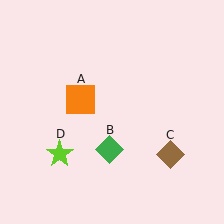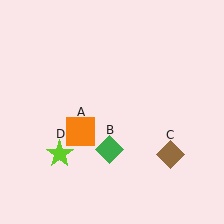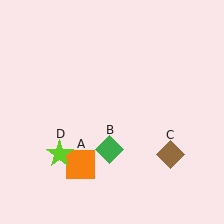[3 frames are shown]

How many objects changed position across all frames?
1 object changed position: orange square (object A).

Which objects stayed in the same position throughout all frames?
Green diamond (object B) and brown diamond (object C) and lime star (object D) remained stationary.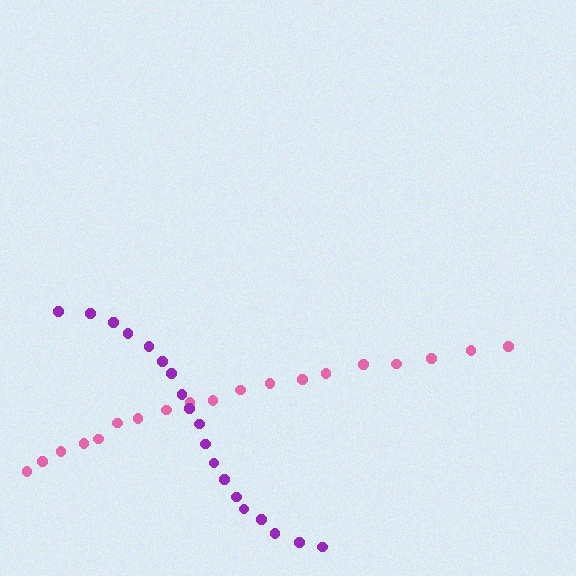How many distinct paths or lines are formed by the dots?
There are 2 distinct paths.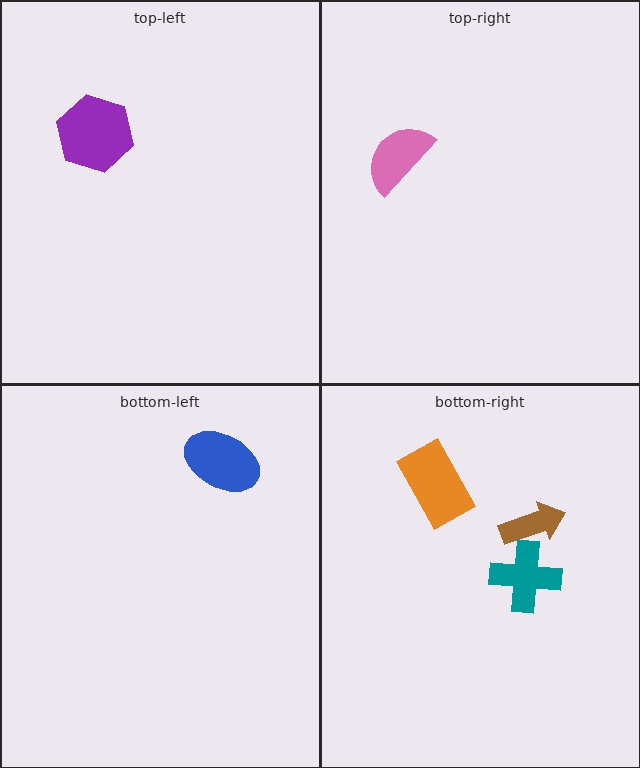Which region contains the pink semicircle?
The top-right region.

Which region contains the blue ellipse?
The bottom-left region.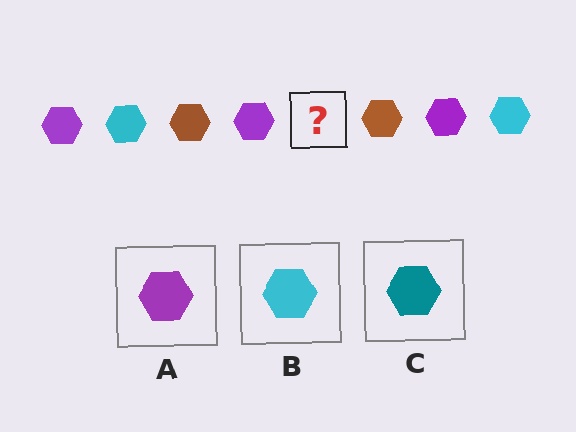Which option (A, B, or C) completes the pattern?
B.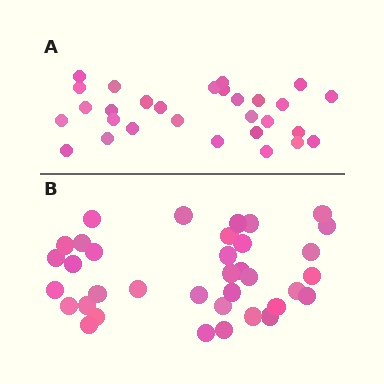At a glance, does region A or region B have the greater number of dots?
Region B (the bottom region) has more dots.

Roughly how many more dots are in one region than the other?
Region B has roughly 8 or so more dots than region A.